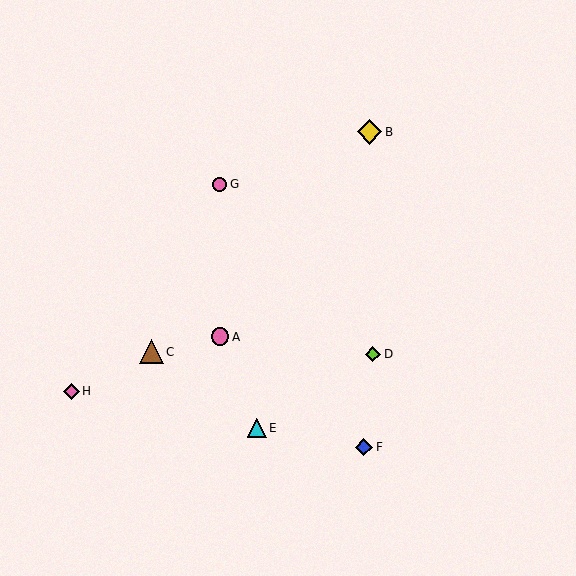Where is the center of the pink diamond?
The center of the pink diamond is at (71, 391).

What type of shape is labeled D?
Shape D is a lime diamond.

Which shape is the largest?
The yellow diamond (labeled B) is the largest.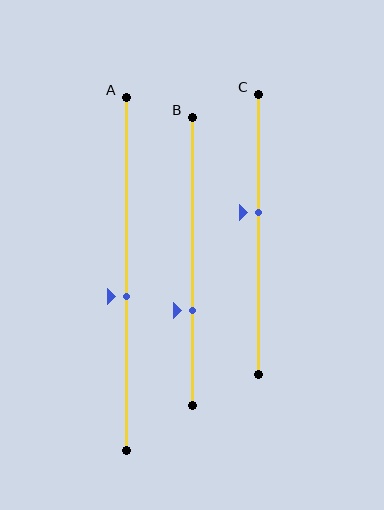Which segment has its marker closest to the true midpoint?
Segment A has its marker closest to the true midpoint.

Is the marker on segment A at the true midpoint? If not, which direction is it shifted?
No, the marker on segment A is shifted downward by about 7% of the segment length.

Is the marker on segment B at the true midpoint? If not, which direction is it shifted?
No, the marker on segment B is shifted downward by about 17% of the segment length.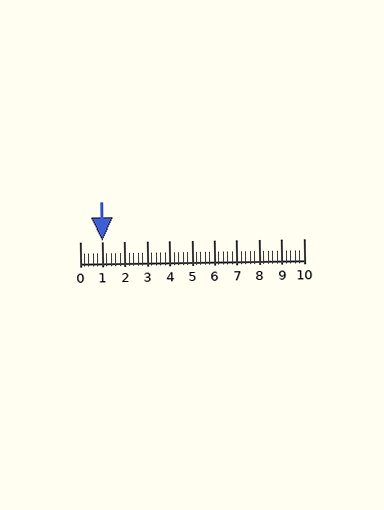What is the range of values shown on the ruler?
The ruler shows values from 0 to 10.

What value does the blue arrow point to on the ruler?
The blue arrow points to approximately 1.0.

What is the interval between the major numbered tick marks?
The major tick marks are spaced 1 units apart.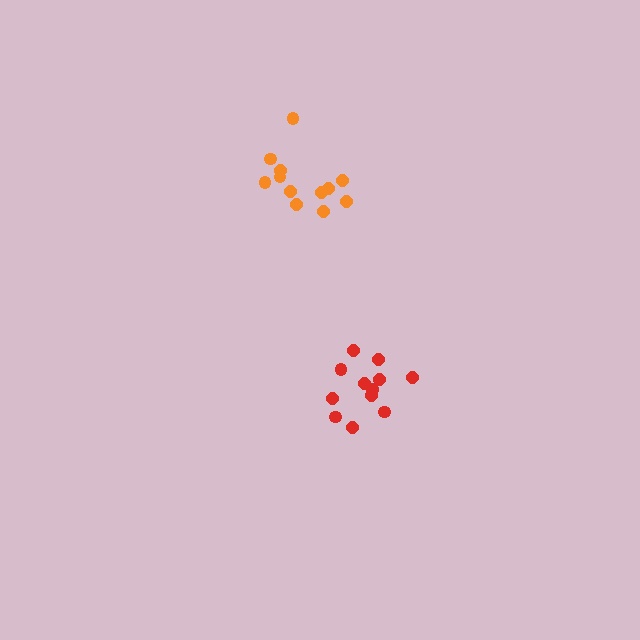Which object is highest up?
The orange cluster is topmost.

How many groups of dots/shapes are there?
There are 2 groups.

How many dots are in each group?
Group 1: 12 dots, Group 2: 12 dots (24 total).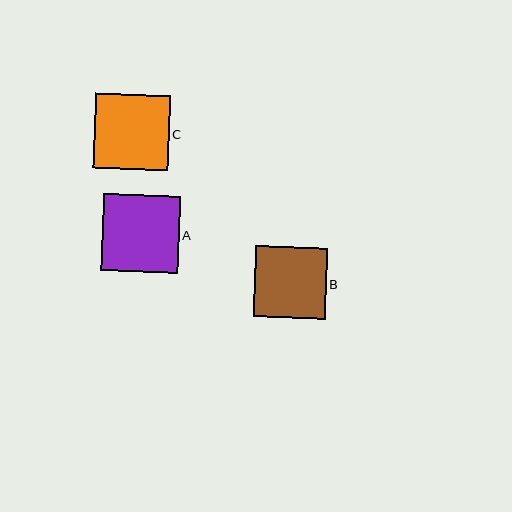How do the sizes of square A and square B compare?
Square A and square B are approximately the same size.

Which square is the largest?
Square A is the largest with a size of approximately 77 pixels.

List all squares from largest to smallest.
From largest to smallest: A, C, B.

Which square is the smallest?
Square B is the smallest with a size of approximately 71 pixels.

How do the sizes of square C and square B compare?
Square C and square B are approximately the same size.